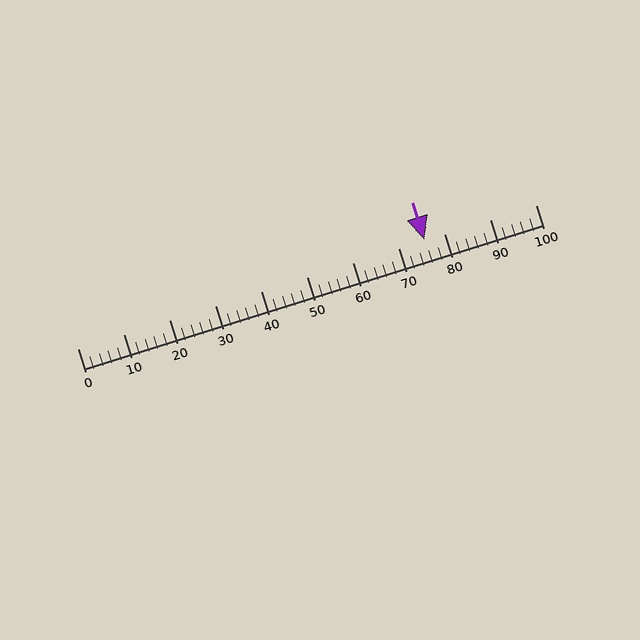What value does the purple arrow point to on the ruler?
The purple arrow points to approximately 76.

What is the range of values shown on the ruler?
The ruler shows values from 0 to 100.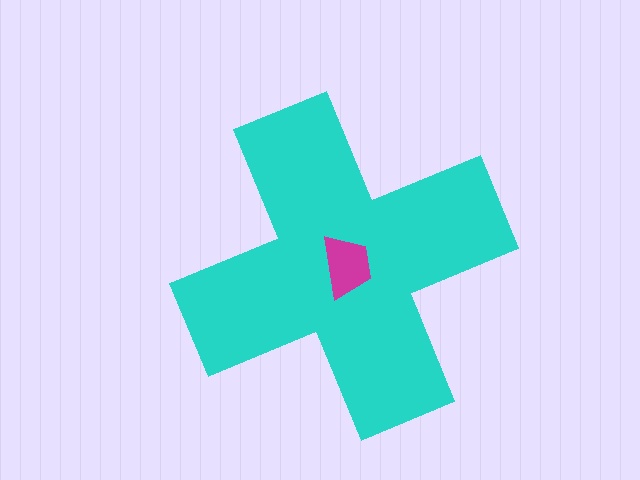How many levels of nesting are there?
2.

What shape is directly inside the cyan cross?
The magenta trapezoid.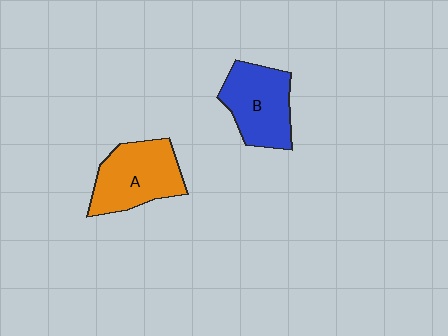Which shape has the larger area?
Shape A (orange).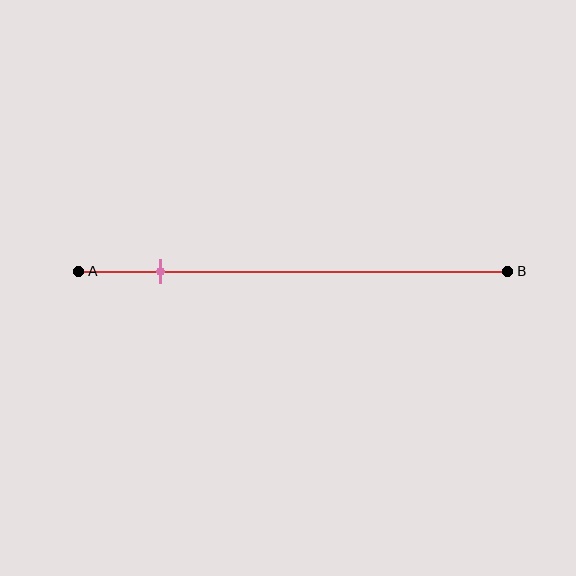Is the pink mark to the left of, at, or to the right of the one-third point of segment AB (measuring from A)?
The pink mark is to the left of the one-third point of segment AB.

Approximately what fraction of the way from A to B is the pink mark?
The pink mark is approximately 20% of the way from A to B.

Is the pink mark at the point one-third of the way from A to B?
No, the mark is at about 20% from A, not at the 33% one-third point.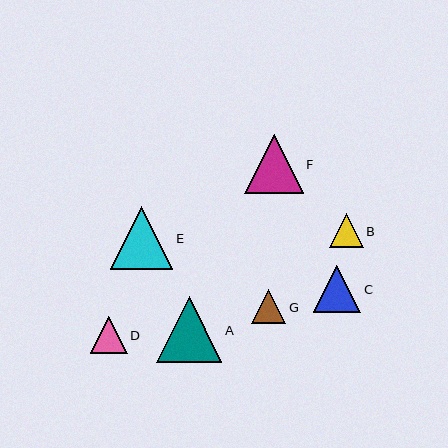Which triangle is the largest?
Triangle A is the largest with a size of approximately 66 pixels.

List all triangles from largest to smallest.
From largest to smallest: A, E, F, C, D, G, B.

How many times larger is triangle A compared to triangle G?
Triangle A is approximately 1.9 times the size of triangle G.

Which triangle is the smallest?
Triangle B is the smallest with a size of approximately 34 pixels.